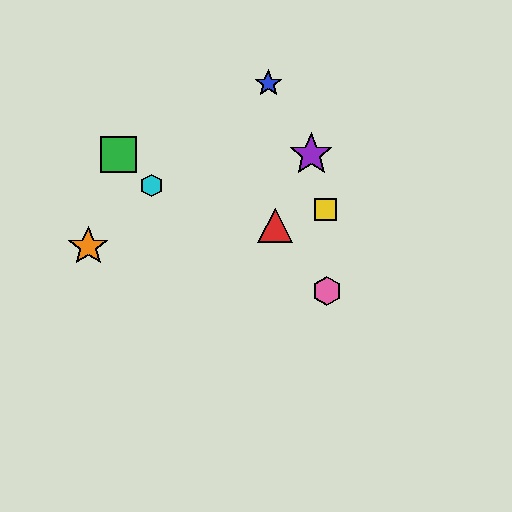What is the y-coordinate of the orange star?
The orange star is at y≈246.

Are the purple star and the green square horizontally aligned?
Yes, both are at y≈154.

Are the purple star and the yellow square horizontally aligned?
No, the purple star is at y≈154 and the yellow square is at y≈209.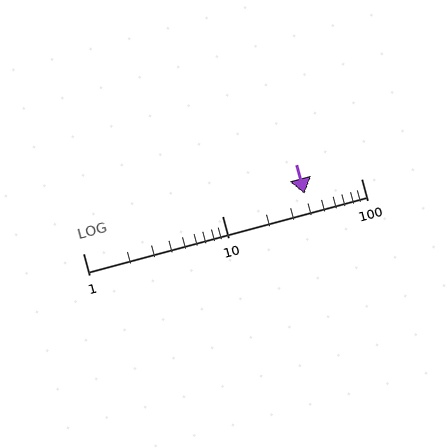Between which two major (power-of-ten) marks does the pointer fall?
The pointer is between 10 and 100.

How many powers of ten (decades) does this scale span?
The scale spans 2 decades, from 1 to 100.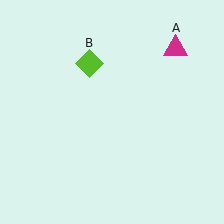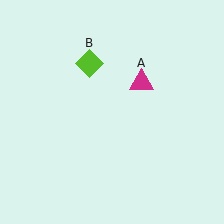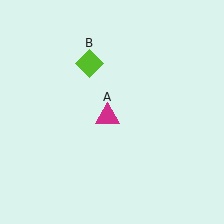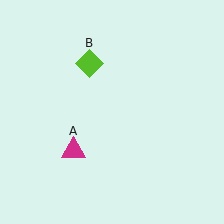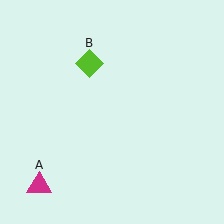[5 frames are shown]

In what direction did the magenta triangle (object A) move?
The magenta triangle (object A) moved down and to the left.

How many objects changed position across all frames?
1 object changed position: magenta triangle (object A).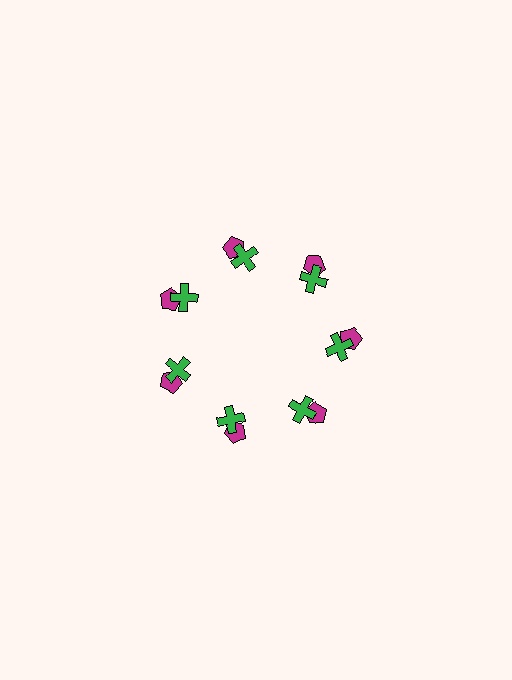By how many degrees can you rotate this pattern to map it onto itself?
The pattern maps onto itself every 51 degrees of rotation.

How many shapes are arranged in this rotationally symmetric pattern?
There are 14 shapes, arranged in 7 groups of 2.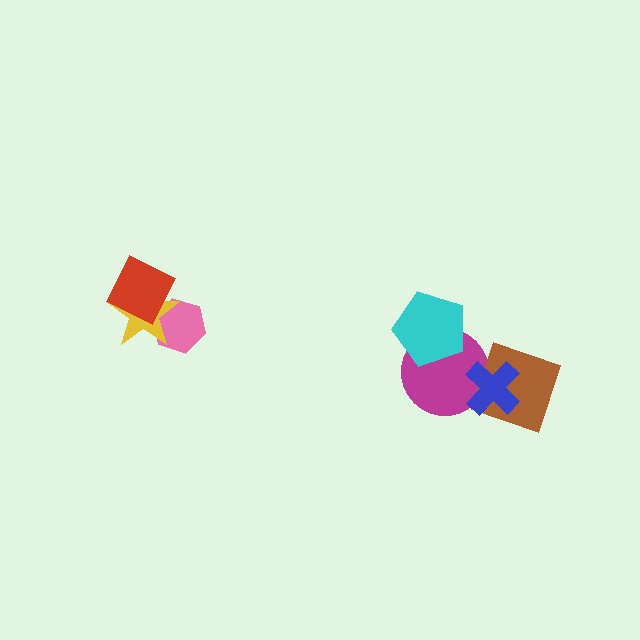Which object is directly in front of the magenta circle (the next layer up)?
The cyan pentagon is directly in front of the magenta circle.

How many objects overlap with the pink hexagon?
2 objects overlap with the pink hexagon.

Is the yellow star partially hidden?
Yes, it is partially covered by another shape.